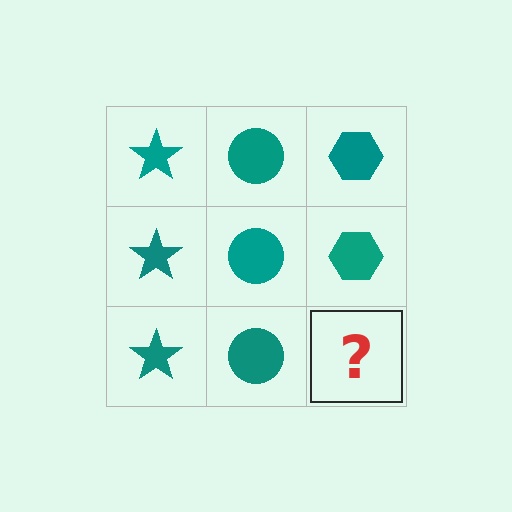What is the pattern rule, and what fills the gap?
The rule is that each column has a consistent shape. The gap should be filled with a teal hexagon.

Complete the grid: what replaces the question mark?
The question mark should be replaced with a teal hexagon.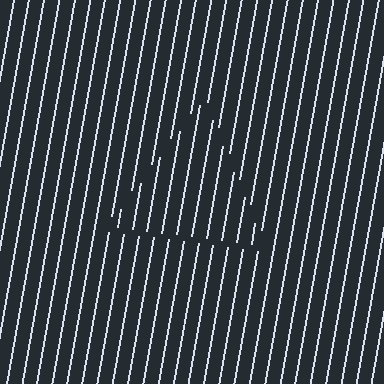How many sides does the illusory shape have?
3 sides — the line-ends trace a triangle.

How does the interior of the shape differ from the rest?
The interior of the shape contains the same grating, shifted by half a period — the contour is defined by the phase discontinuity where line-ends from the inner and outer gratings abut.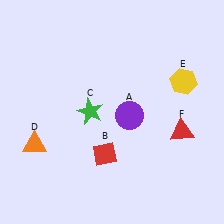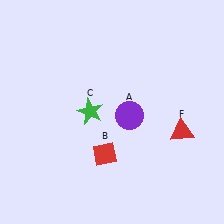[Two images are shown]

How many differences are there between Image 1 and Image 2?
There are 2 differences between the two images.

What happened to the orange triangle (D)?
The orange triangle (D) was removed in Image 2. It was in the bottom-left area of Image 1.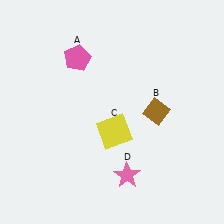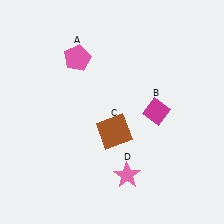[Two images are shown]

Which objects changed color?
B changed from brown to magenta. C changed from yellow to brown.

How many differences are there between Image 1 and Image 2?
There are 2 differences between the two images.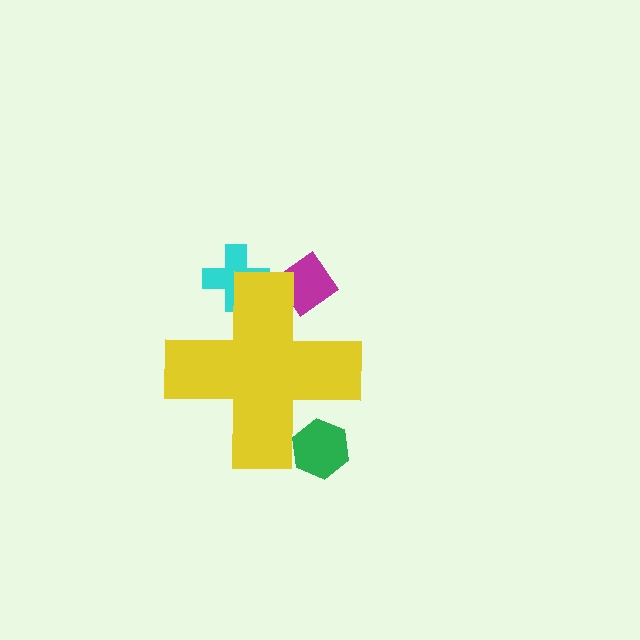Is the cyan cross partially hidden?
Yes, the cyan cross is partially hidden behind the yellow cross.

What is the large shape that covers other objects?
A yellow cross.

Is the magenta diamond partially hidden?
Yes, the magenta diamond is partially hidden behind the yellow cross.